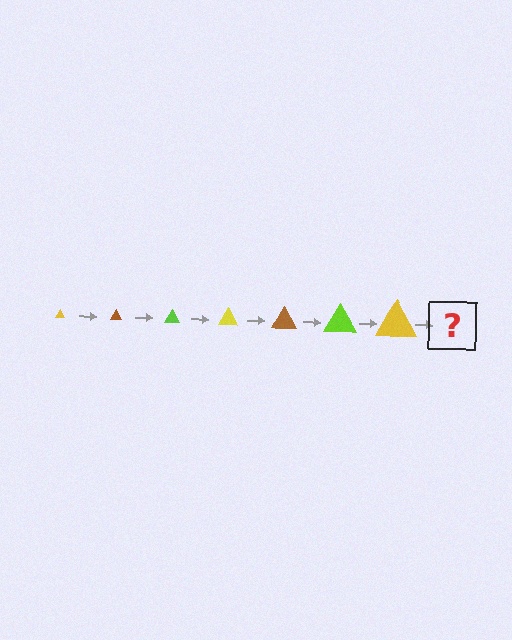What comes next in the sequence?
The next element should be a brown triangle, larger than the previous one.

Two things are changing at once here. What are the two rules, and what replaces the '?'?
The two rules are that the triangle grows larger each step and the color cycles through yellow, brown, and lime. The '?' should be a brown triangle, larger than the previous one.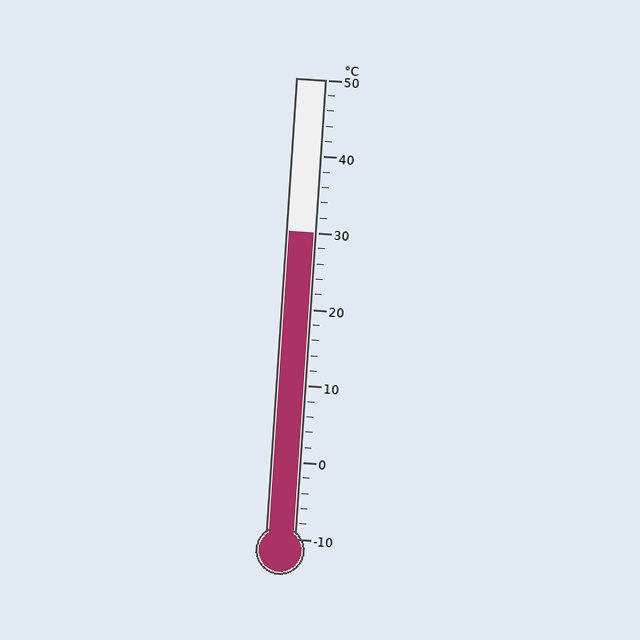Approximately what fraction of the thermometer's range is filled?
The thermometer is filled to approximately 65% of its range.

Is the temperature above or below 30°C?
The temperature is at 30°C.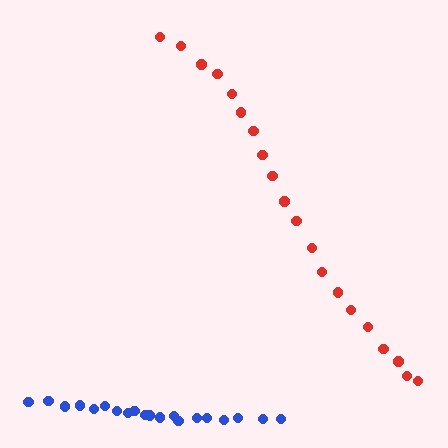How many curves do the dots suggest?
There are 2 distinct paths.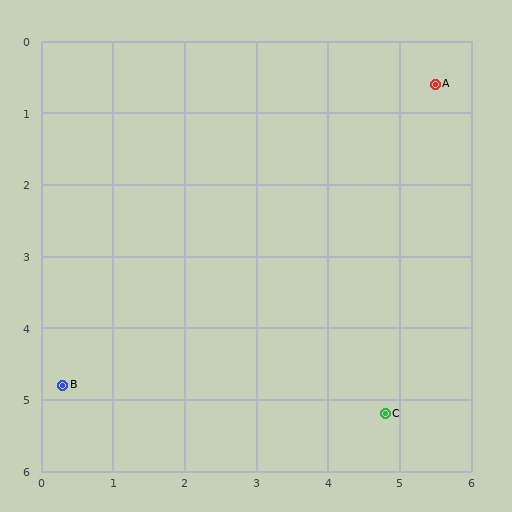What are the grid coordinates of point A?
Point A is at approximately (5.5, 0.6).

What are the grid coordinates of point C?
Point C is at approximately (4.8, 5.2).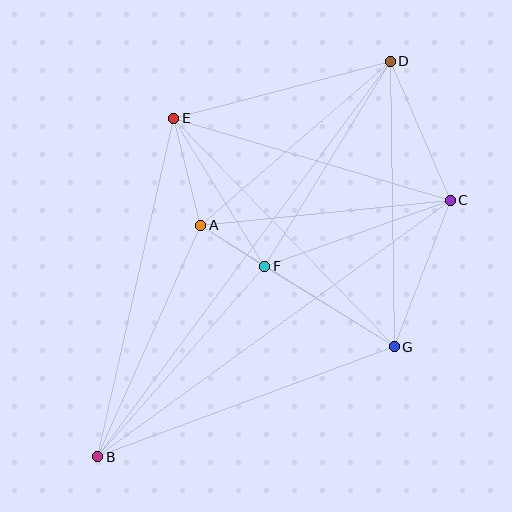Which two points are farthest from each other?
Points B and D are farthest from each other.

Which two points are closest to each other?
Points A and F are closest to each other.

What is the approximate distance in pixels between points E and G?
The distance between E and G is approximately 318 pixels.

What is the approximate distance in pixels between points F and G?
The distance between F and G is approximately 153 pixels.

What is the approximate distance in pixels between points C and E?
The distance between C and E is approximately 289 pixels.